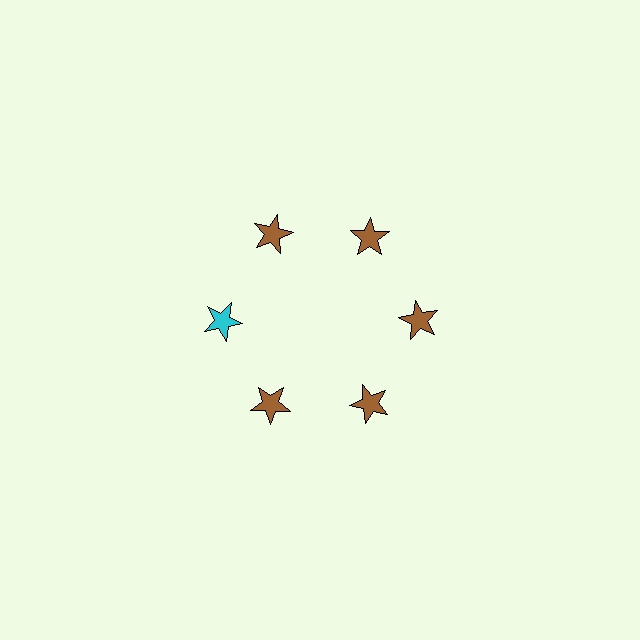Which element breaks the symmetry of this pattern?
The cyan star at roughly the 9 o'clock position breaks the symmetry. All other shapes are brown stars.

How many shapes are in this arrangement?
There are 6 shapes arranged in a ring pattern.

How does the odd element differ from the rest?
It has a different color: cyan instead of brown.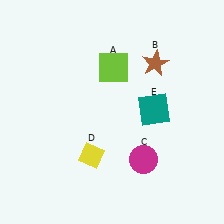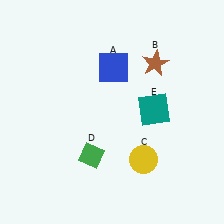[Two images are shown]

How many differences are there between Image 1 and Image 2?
There are 3 differences between the two images.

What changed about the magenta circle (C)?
In Image 1, C is magenta. In Image 2, it changed to yellow.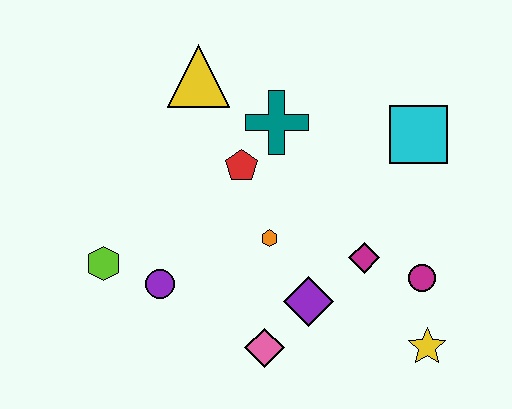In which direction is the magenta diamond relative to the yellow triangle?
The magenta diamond is below the yellow triangle.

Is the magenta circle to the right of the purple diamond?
Yes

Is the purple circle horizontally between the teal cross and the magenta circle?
No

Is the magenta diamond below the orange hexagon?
Yes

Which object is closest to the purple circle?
The lime hexagon is closest to the purple circle.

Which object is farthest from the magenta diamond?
The lime hexagon is farthest from the magenta diamond.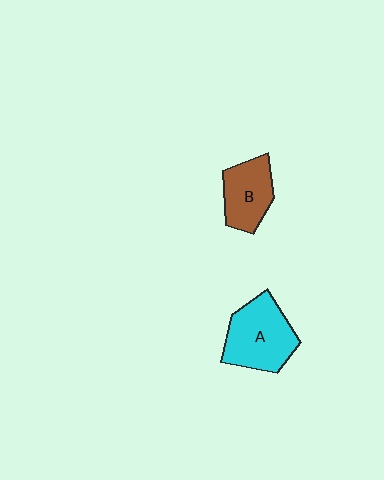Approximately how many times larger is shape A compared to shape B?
Approximately 1.4 times.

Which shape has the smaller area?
Shape B (brown).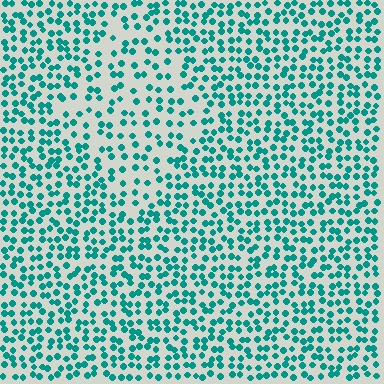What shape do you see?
I see a diamond.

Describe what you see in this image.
The image contains small teal elements arranged at two different densities. A diamond-shaped region is visible where the elements are less densely packed than the surrounding area.